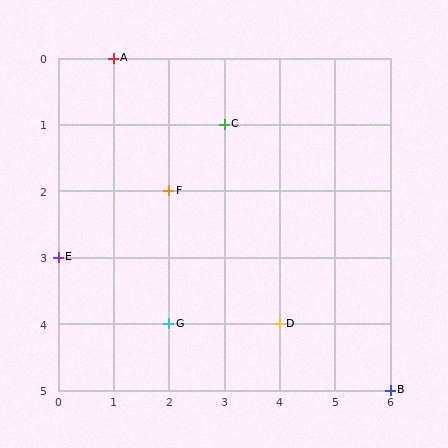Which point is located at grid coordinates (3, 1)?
Point C is at (3, 1).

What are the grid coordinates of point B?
Point B is at grid coordinates (6, 5).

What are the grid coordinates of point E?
Point E is at grid coordinates (0, 3).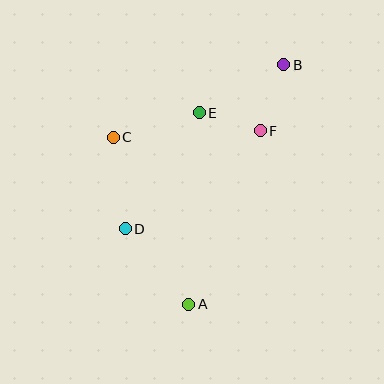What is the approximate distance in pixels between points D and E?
The distance between D and E is approximately 137 pixels.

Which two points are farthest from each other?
Points A and B are farthest from each other.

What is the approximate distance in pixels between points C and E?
The distance between C and E is approximately 89 pixels.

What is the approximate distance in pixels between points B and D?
The distance between B and D is approximately 228 pixels.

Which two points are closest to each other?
Points E and F are closest to each other.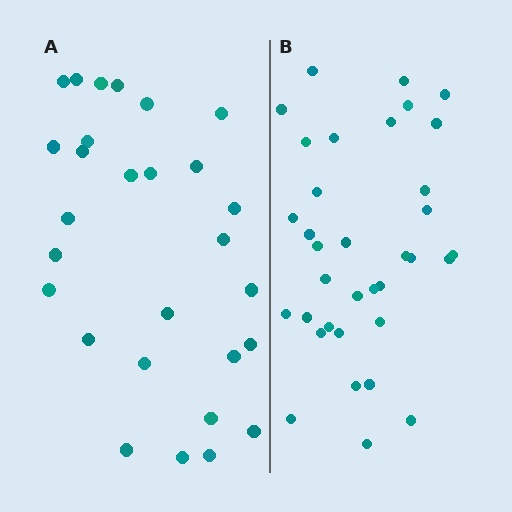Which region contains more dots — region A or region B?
Region B (the right region) has more dots.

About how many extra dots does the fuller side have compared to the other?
Region B has roughly 8 or so more dots than region A.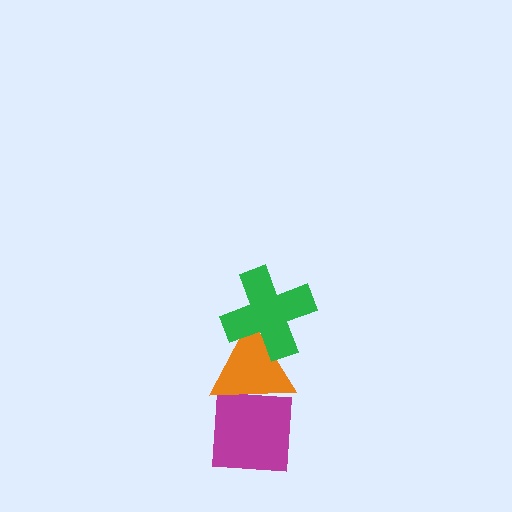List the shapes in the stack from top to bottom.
From top to bottom: the green cross, the orange triangle, the magenta square.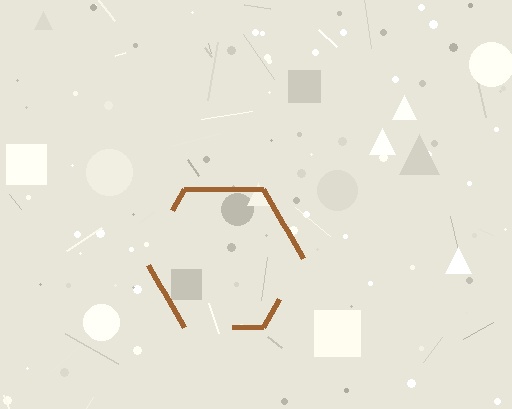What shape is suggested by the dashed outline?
The dashed outline suggests a hexagon.